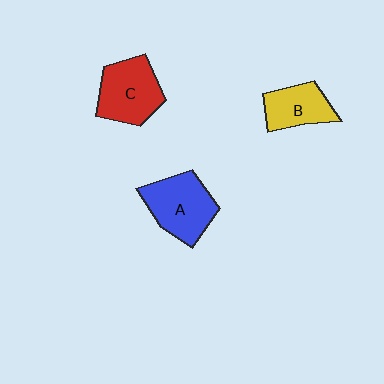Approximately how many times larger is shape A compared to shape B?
Approximately 1.4 times.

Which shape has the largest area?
Shape A (blue).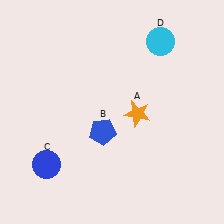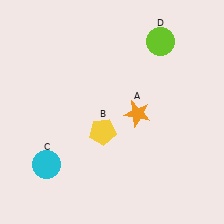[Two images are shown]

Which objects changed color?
B changed from blue to yellow. C changed from blue to cyan. D changed from cyan to lime.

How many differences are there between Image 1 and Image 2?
There are 3 differences between the two images.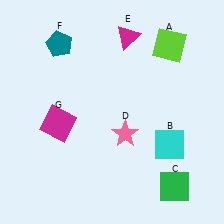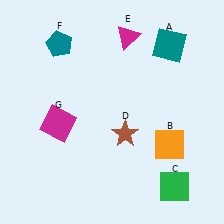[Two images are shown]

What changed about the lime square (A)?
In Image 1, A is lime. In Image 2, it changed to teal.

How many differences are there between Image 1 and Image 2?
There are 3 differences between the two images.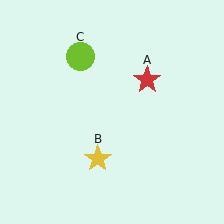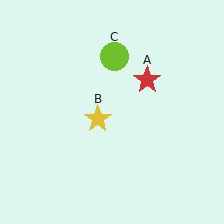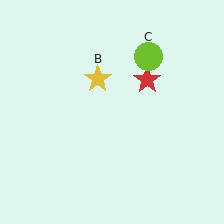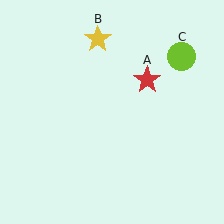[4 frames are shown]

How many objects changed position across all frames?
2 objects changed position: yellow star (object B), lime circle (object C).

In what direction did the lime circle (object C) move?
The lime circle (object C) moved right.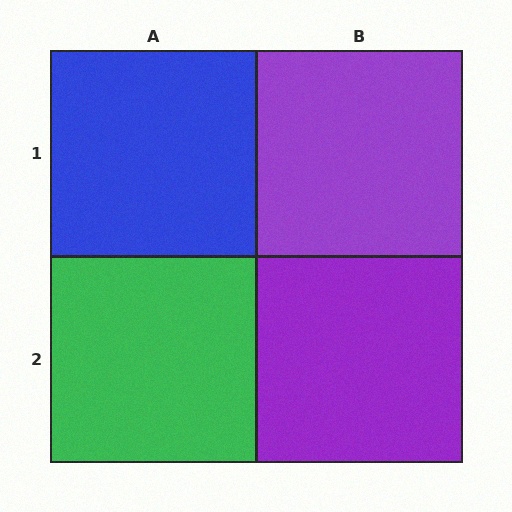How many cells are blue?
1 cell is blue.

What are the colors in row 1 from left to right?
Blue, purple.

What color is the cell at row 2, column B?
Purple.